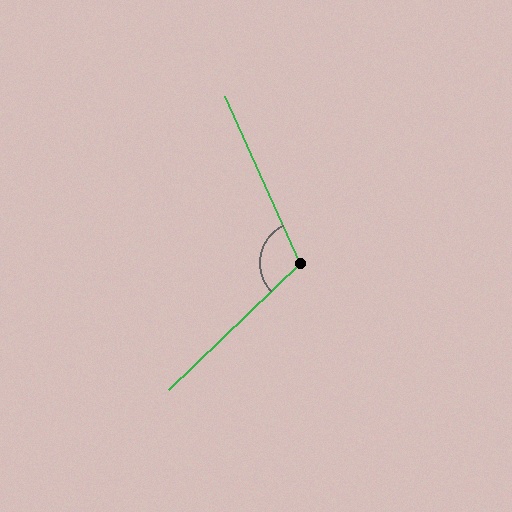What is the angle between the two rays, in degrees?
Approximately 110 degrees.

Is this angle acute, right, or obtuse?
It is obtuse.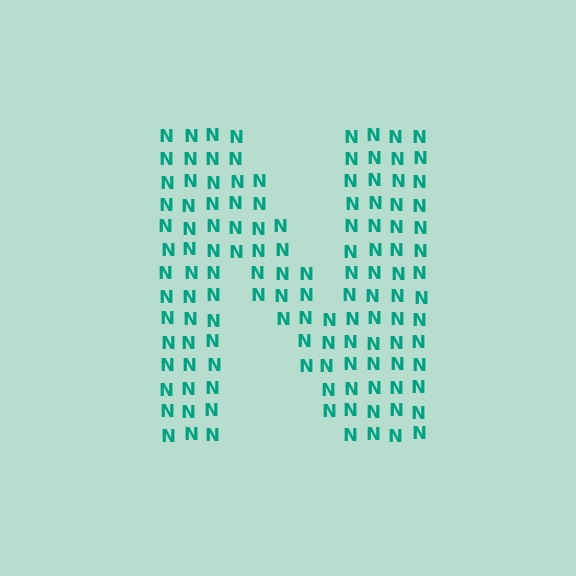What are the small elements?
The small elements are letter N's.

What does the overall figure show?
The overall figure shows the letter N.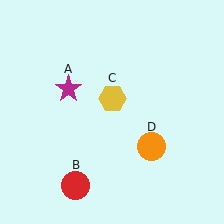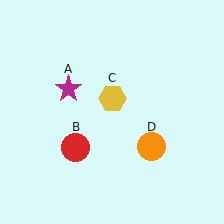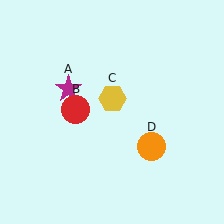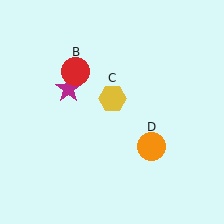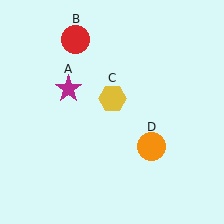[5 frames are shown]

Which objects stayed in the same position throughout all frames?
Magenta star (object A) and yellow hexagon (object C) and orange circle (object D) remained stationary.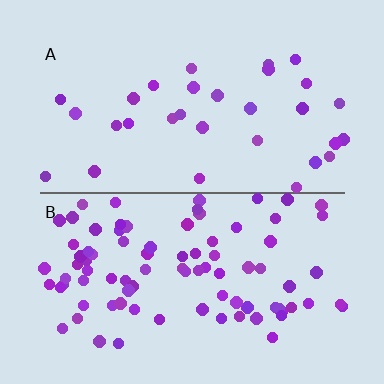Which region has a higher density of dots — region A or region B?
B (the bottom).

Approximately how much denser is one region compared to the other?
Approximately 2.8× — region B over region A.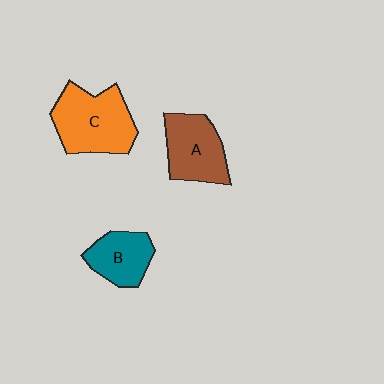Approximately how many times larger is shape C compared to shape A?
Approximately 1.3 times.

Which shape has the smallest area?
Shape B (teal).